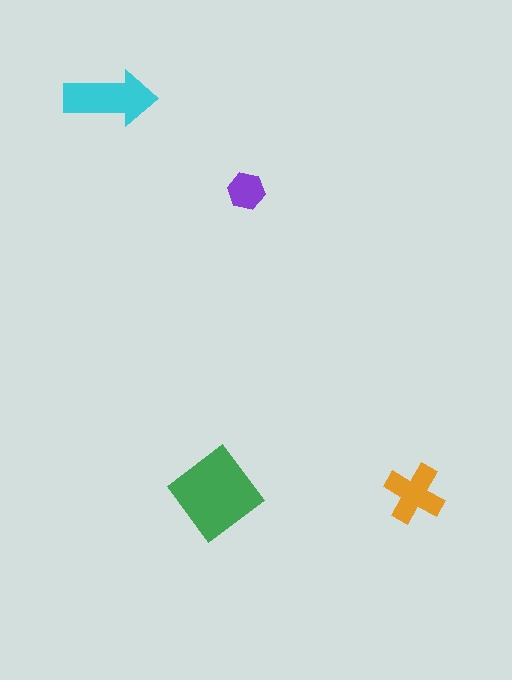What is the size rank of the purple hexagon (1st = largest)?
4th.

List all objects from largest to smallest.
The green diamond, the cyan arrow, the orange cross, the purple hexagon.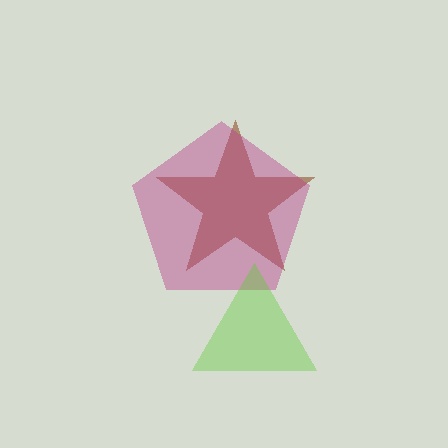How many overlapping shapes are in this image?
There are 3 overlapping shapes in the image.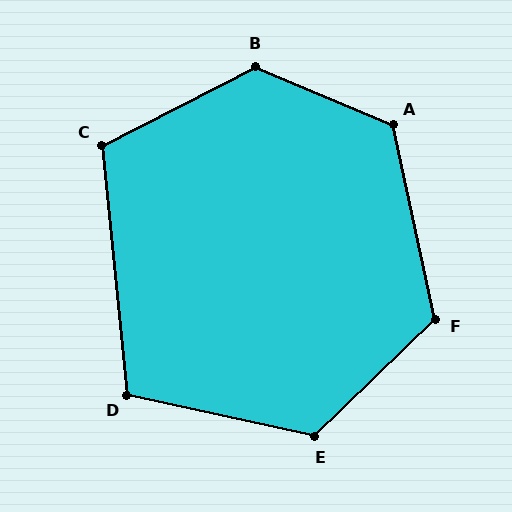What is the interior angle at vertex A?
Approximately 125 degrees (obtuse).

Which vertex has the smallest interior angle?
D, at approximately 108 degrees.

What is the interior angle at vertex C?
Approximately 112 degrees (obtuse).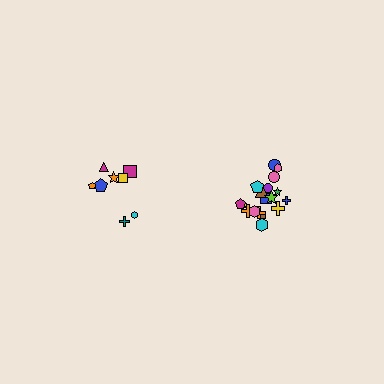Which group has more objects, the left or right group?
The right group.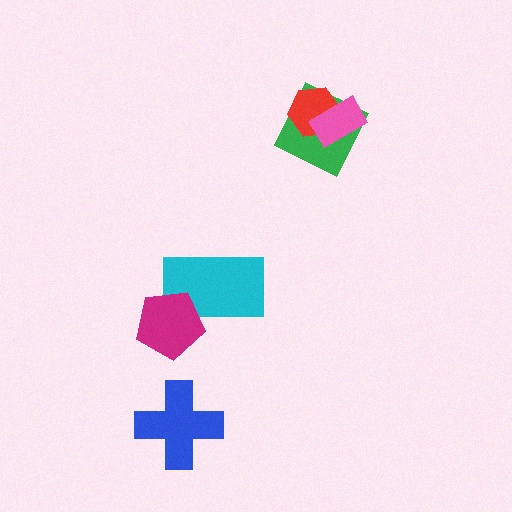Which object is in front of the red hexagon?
The pink rectangle is in front of the red hexagon.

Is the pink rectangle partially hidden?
No, no other shape covers it.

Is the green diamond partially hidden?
Yes, it is partially covered by another shape.